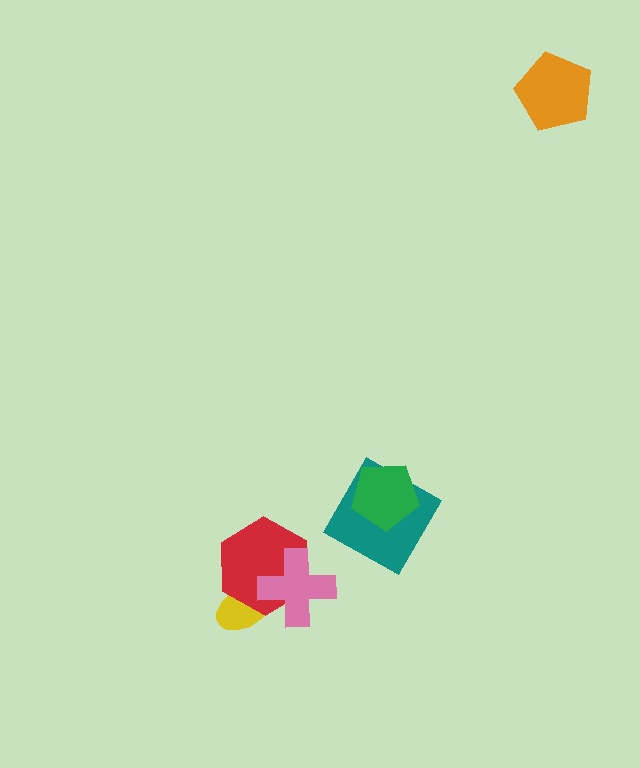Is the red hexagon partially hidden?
Yes, it is partially covered by another shape.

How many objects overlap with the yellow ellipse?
2 objects overlap with the yellow ellipse.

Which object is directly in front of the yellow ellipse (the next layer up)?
The red hexagon is directly in front of the yellow ellipse.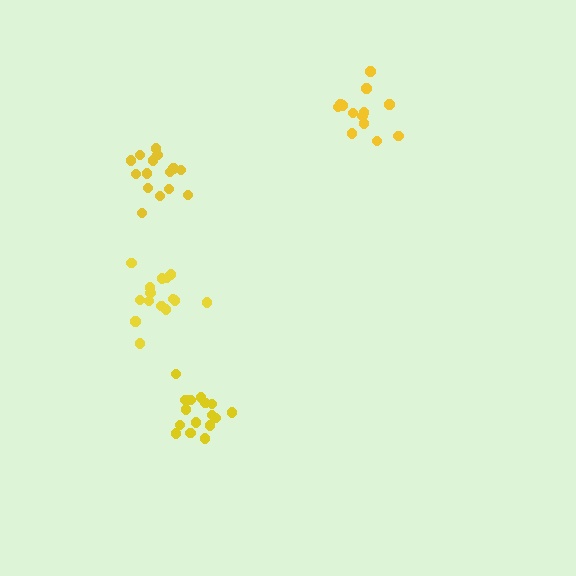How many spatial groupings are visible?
There are 4 spatial groupings.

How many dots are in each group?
Group 1: 16 dots, Group 2: 15 dots, Group 3: 13 dots, Group 4: 15 dots (59 total).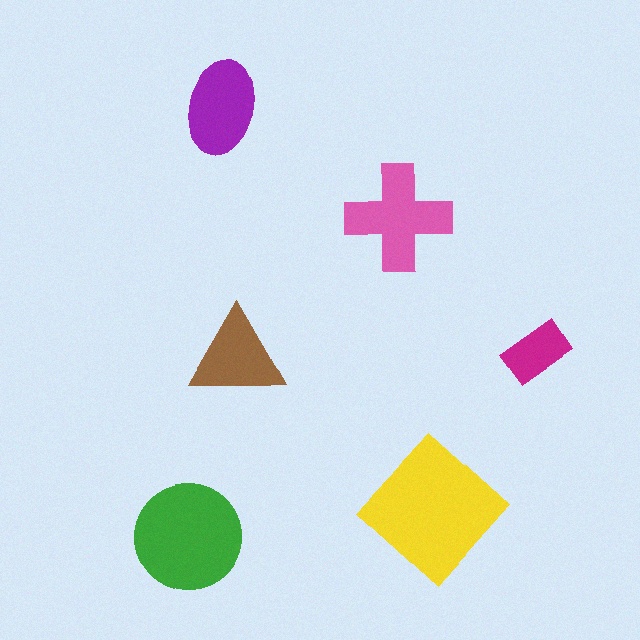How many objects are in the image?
There are 6 objects in the image.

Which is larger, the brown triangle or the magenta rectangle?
The brown triangle.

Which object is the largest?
The yellow diamond.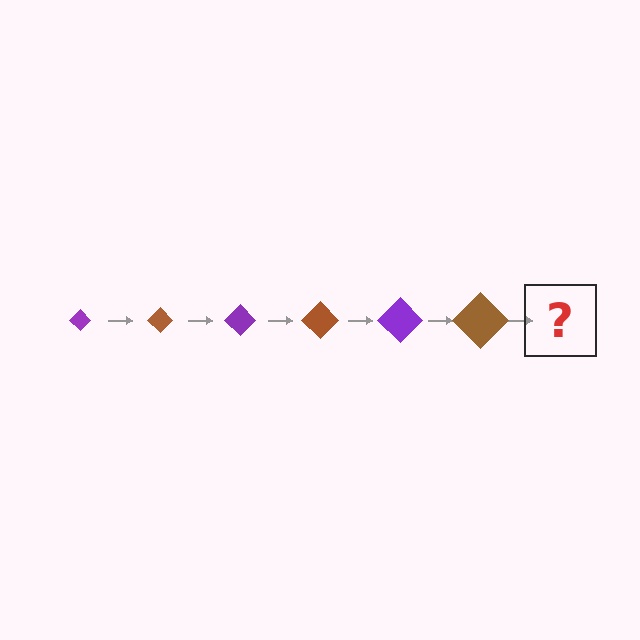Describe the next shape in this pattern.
It should be a purple diamond, larger than the previous one.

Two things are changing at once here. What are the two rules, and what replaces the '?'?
The two rules are that the diamond grows larger each step and the color cycles through purple and brown. The '?' should be a purple diamond, larger than the previous one.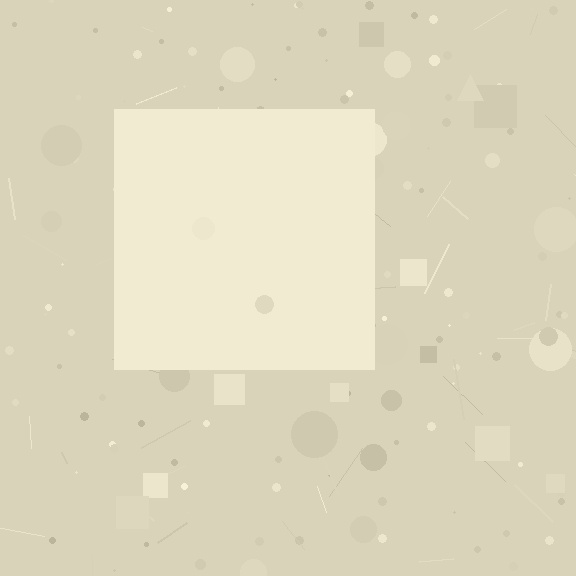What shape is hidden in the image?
A square is hidden in the image.